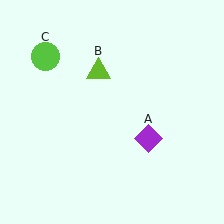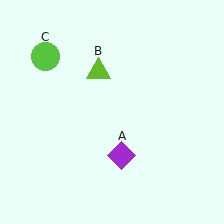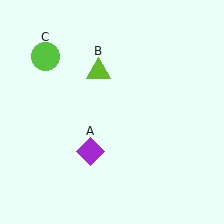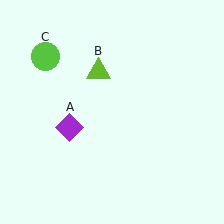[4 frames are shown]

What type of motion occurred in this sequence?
The purple diamond (object A) rotated clockwise around the center of the scene.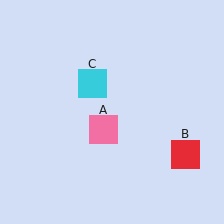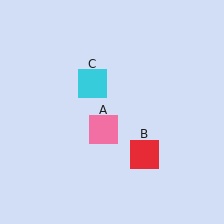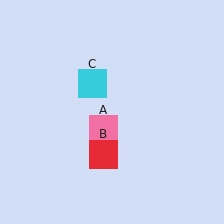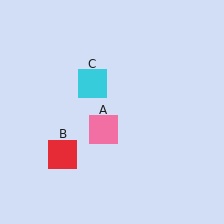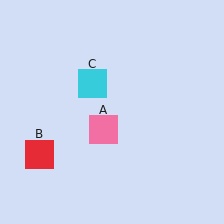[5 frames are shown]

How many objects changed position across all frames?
1 object changed position: red square (object B).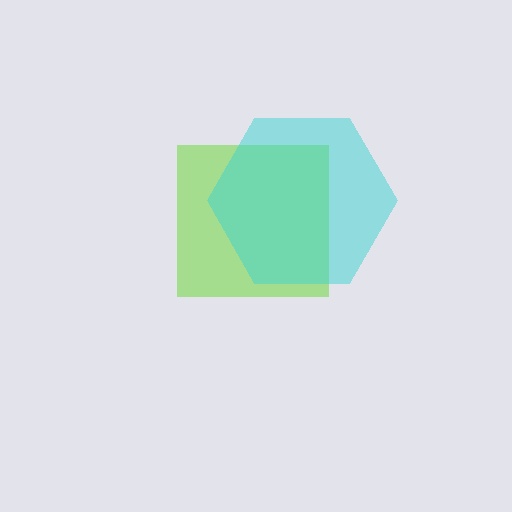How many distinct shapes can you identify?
There are 2 distinct shapes: a lime square, a cyan hexagon.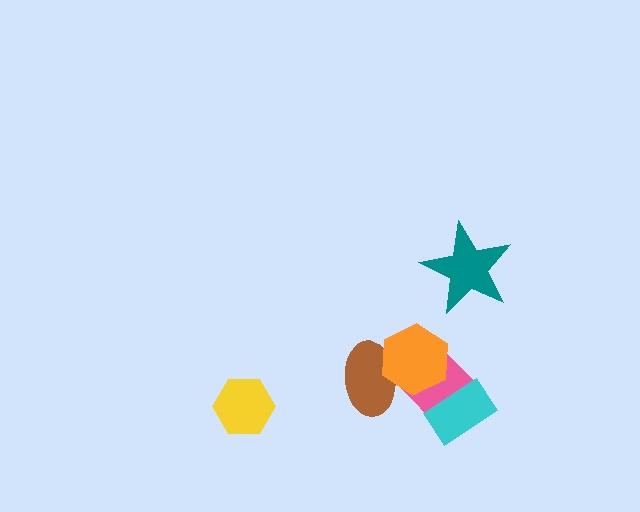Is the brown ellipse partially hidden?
Yes, it is partially covered by another shape.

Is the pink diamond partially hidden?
Yes, it is partially covered by another shape.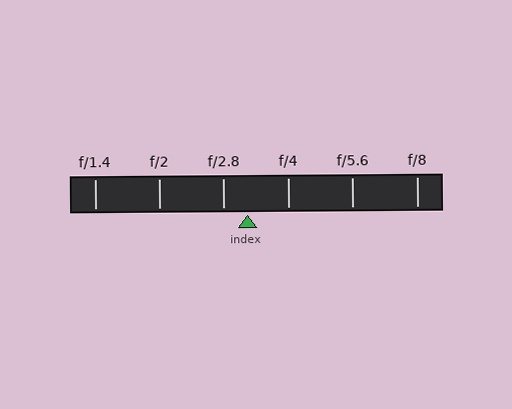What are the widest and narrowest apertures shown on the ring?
The widest aperture shown is f/1.4 and the narrowest is f/8.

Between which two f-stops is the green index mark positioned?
The index mark is between f/2.8 and f/4.